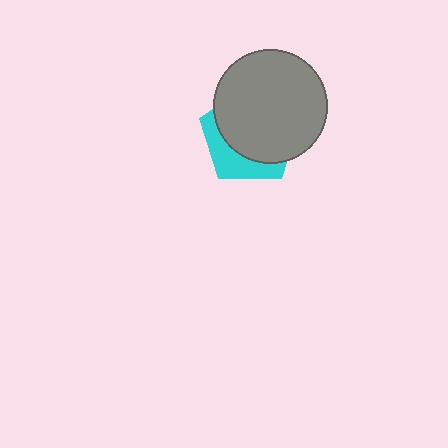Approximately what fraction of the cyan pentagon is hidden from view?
Roughly 69% of the cyan pentagon is hidden behind the gray circle.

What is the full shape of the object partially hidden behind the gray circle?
The partially hidden object is a cyan pentagon.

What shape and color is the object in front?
The object in front is a gray circle.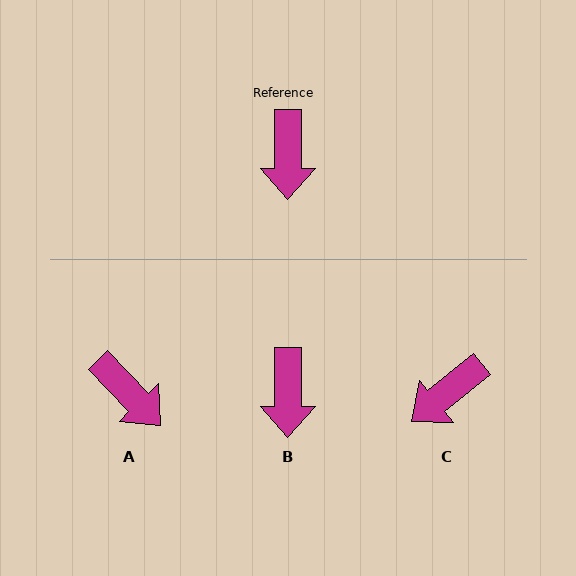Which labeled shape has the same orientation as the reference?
B.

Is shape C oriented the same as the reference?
No, it is off by about 51 degrees.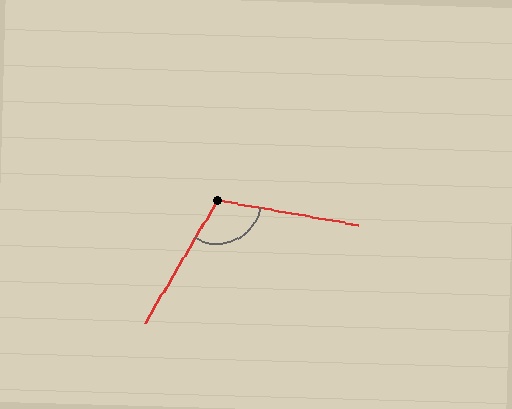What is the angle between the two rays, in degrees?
Approximately 110 degrees.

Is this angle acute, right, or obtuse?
It is obtuse.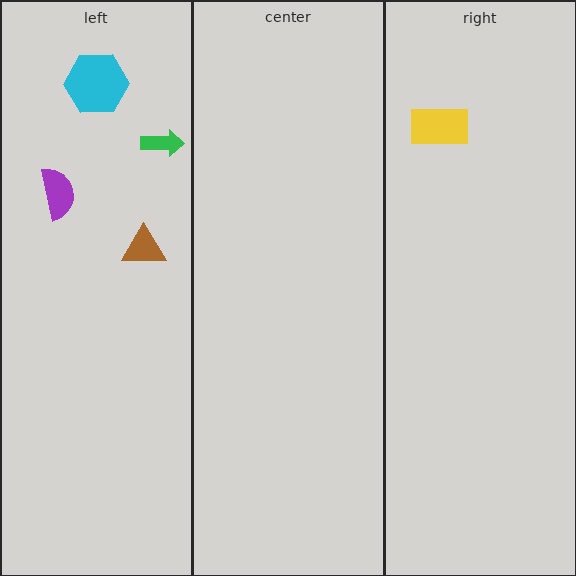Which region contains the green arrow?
The left region.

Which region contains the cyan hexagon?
The left region.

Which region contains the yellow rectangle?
The right region.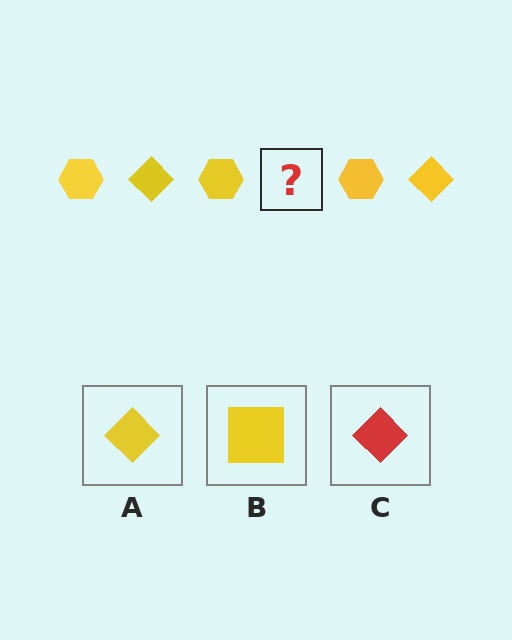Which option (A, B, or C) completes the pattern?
A.